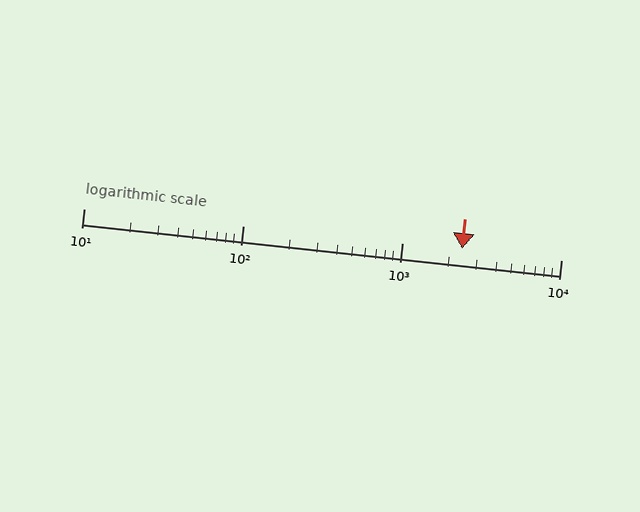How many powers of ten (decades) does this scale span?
The scale spans 3 decades, from 10 to 10000.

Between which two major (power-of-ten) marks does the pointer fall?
The pointer is between 1000 and 10000.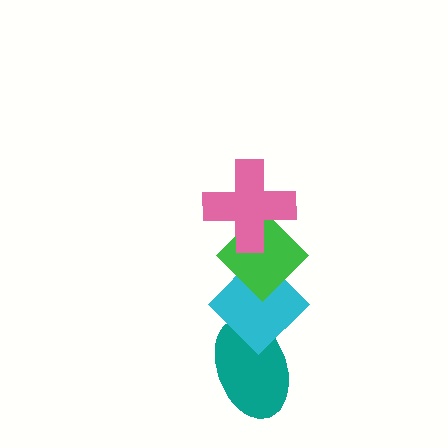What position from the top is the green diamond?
The green diamond is 2nd from the top.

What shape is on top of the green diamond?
The pink cross is on top of the green diamond.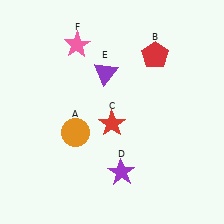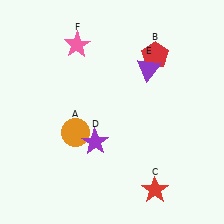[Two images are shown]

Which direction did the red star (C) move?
The red star (C) moved down.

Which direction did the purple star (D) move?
The purple star (D) moved up.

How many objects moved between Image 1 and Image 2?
3 objects moved between the two images.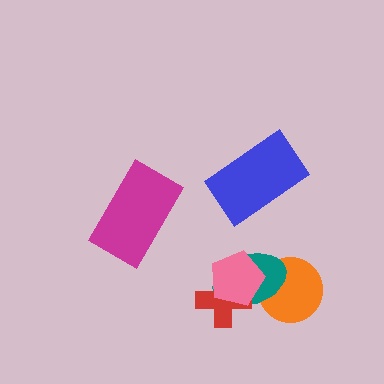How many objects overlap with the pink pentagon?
3 objects overlap with the pink pentagon.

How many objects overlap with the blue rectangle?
0 objects overlap with the blue rectangle.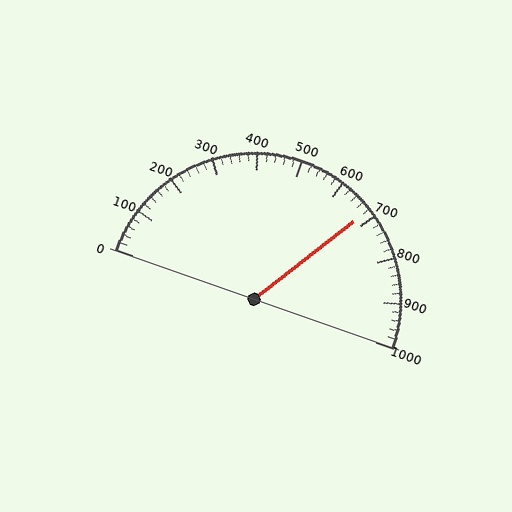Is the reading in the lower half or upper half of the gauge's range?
The reading is in the upper half of the range (0 to 1000).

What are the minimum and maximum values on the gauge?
The gauge ranges from 0 to 1000.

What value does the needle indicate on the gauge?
The needle indicates approximately 680.